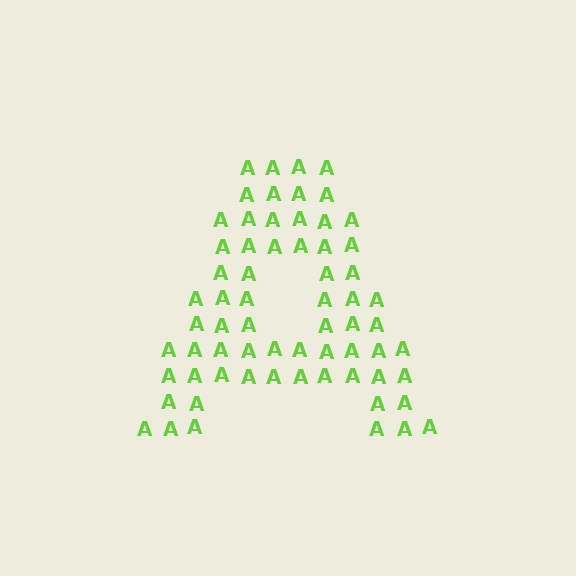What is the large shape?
The large shape is the letter A.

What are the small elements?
The small elements are letter A's.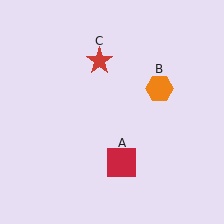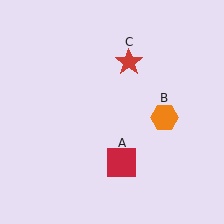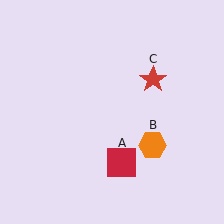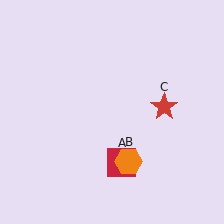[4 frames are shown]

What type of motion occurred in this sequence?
The orange hexagon (object B), red star (object C) rotated clockwise around the center of the scene.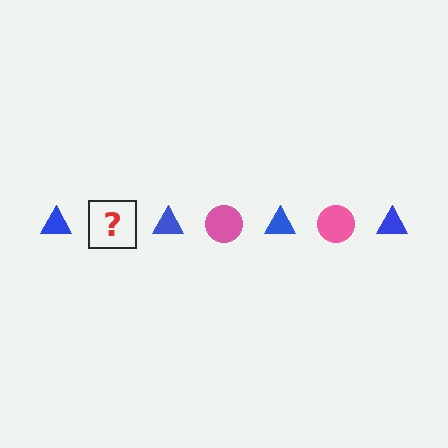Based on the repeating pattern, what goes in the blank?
The blank should be a pink circle.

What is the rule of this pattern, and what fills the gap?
The rule is that the pattern alternates between blue triangle and pink circle. The gap should be filled with a pink circle.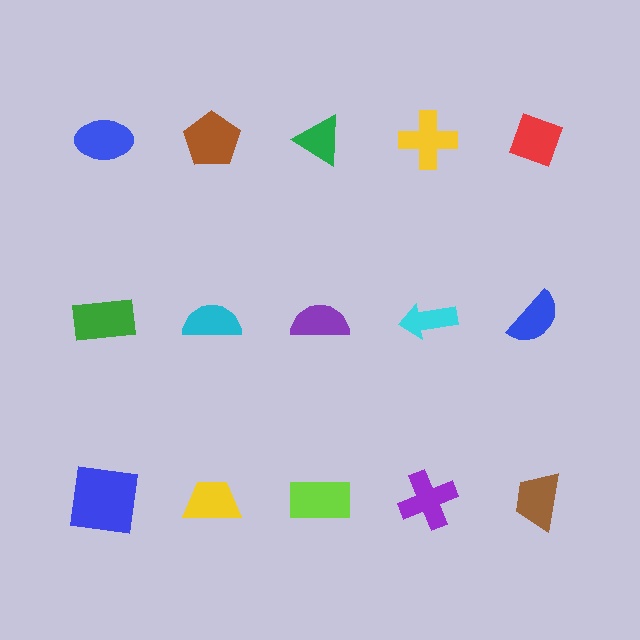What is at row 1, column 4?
A yellow cross.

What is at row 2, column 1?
A green rectangle.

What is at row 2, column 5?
A blue semicircle.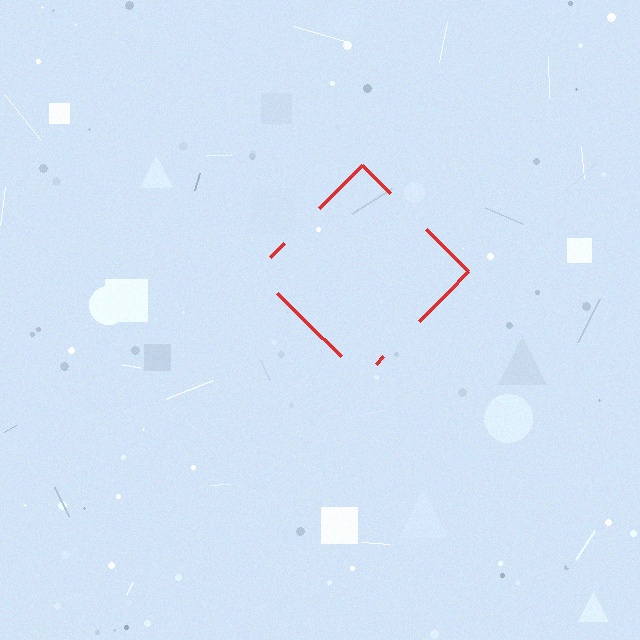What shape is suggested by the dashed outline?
The dashed outline suggests a diamond.